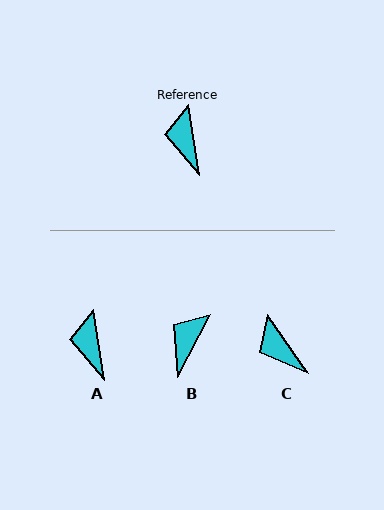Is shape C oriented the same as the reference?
No, it is off by about 26 degrees.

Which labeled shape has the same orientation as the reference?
A.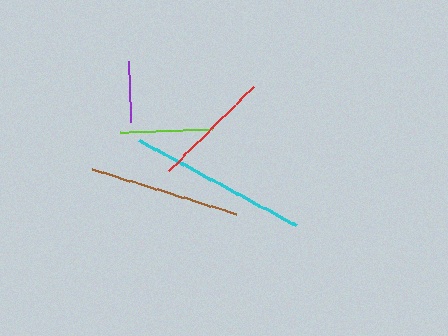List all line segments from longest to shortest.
From longest to shortest: cyan, brown, red, lime, purple.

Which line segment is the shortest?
The purple line is the shortest at approximately 61 pixels.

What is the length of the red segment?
The red segment is approximately 119 pixels long.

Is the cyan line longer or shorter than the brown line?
The cyan line is longer than the brown line.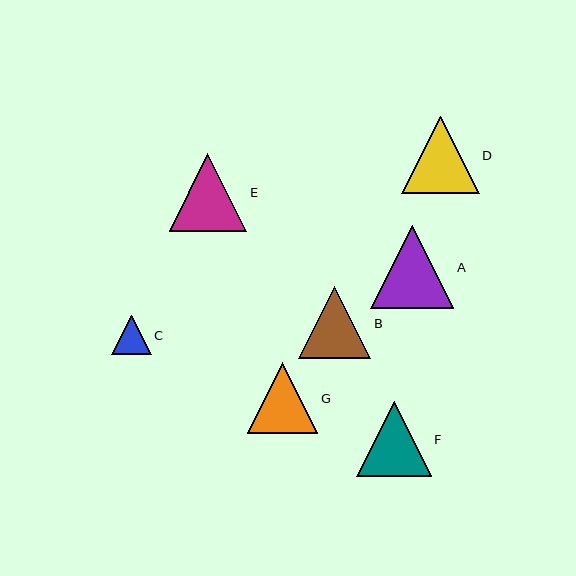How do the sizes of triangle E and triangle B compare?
Triangle E and triangle B are approximately the same size.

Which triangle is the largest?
Triangle A is the largest with a size of approximately 84 pixels.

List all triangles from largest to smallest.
From largest to smallest: A, E, D, F, B, G, C.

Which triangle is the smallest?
Triangle C is the smallest with a size of approximately 40 pixels.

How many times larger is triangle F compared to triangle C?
Triangle F is approximately 1.9 times the size of triangle C.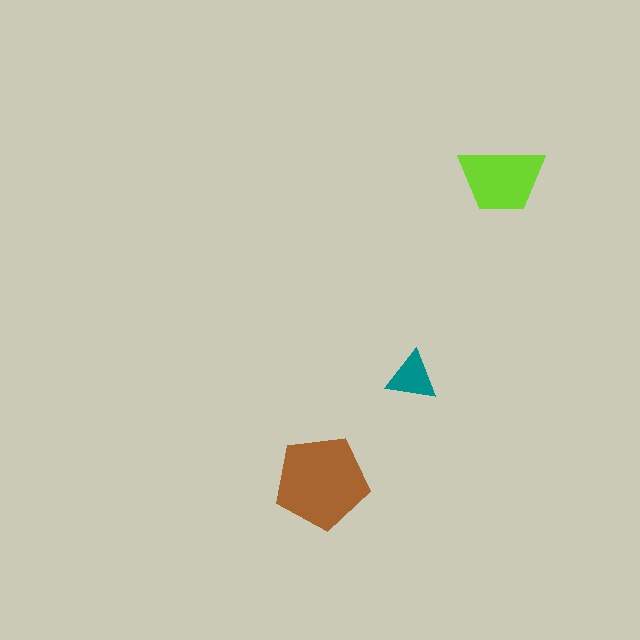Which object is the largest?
The brown pentagon.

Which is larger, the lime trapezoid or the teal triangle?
The lime trapezoid.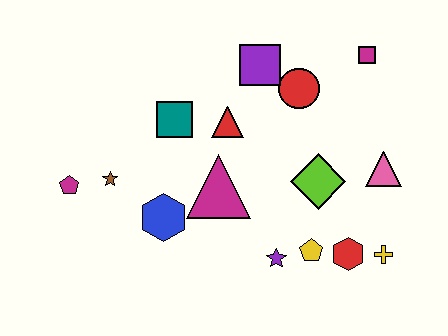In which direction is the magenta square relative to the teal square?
The magenta square is to the right of the teal square.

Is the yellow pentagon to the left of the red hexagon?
Yes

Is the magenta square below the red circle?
No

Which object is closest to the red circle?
The purple square is closest to the red circle.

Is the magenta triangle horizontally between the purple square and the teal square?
Yes